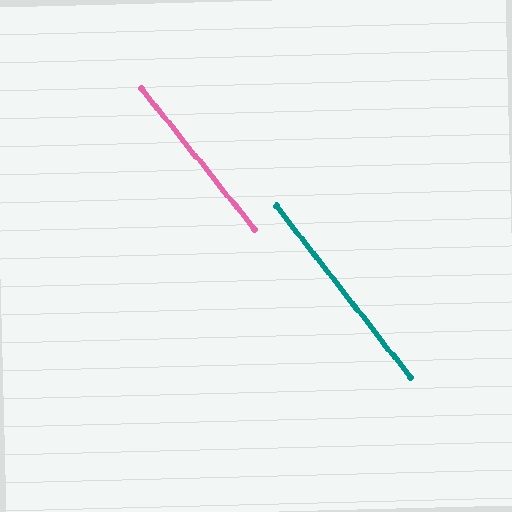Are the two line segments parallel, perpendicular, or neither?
Parallel — their directions differ by only 0.9°.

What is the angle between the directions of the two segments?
Approximately 1 degree.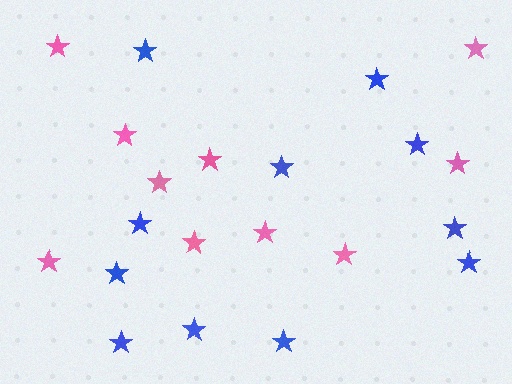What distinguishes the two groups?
There are 2 groups: one group of pink stars (10) and one group of blue stars (11).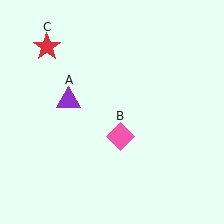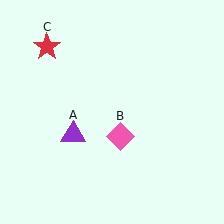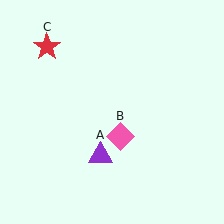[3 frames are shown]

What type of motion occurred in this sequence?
The purple triangle (object A) rotated counterclockwise around the center of the scene.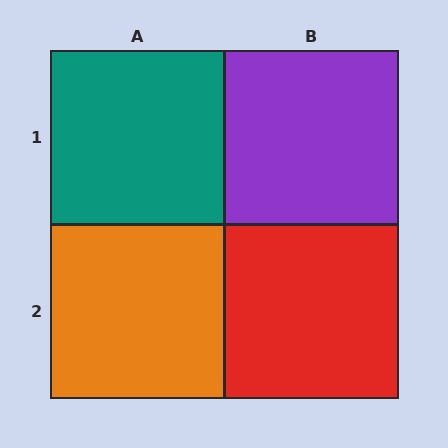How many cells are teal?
1 cell is teal.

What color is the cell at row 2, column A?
Orange.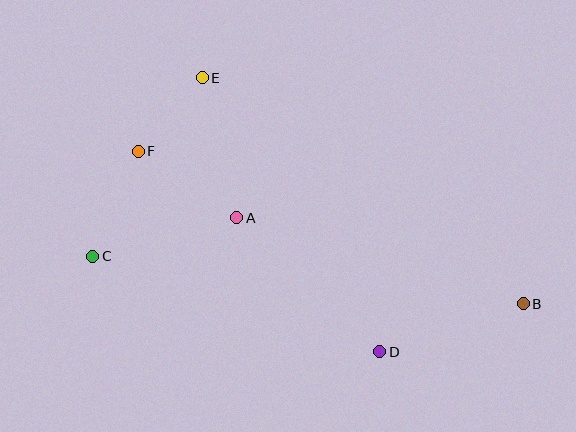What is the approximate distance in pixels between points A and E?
The distance between A and E is approximately 145 pixels.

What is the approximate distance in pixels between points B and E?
The distance between B and E is approximately 393 pixels.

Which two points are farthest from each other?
Points B and C are farthest from each other.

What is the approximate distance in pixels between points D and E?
The distance between D and E is approximately 327 pixels.